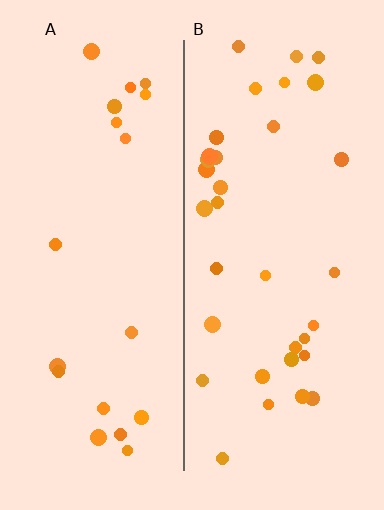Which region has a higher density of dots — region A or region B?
B (the right).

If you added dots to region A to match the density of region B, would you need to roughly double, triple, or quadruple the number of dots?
Approximately double.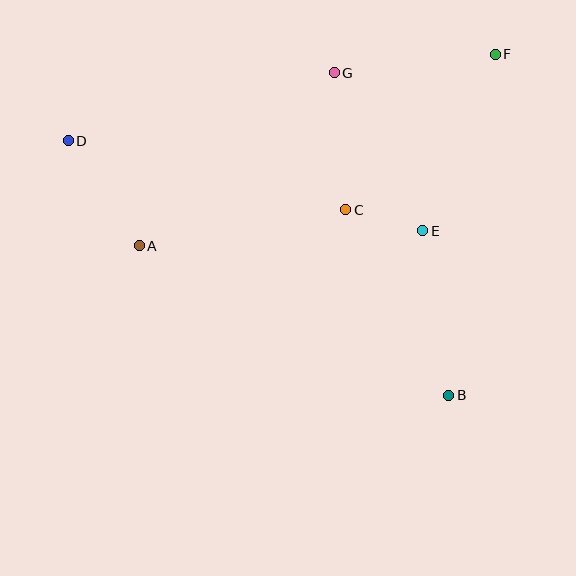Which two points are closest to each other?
Points C and E are closest to each other.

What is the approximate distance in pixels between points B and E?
The distance between B and E is approximately 166 pixels.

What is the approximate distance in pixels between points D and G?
The distance between D and G is approximately 275 pixels.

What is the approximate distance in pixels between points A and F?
The distance between A and F is approximately 404 pixels.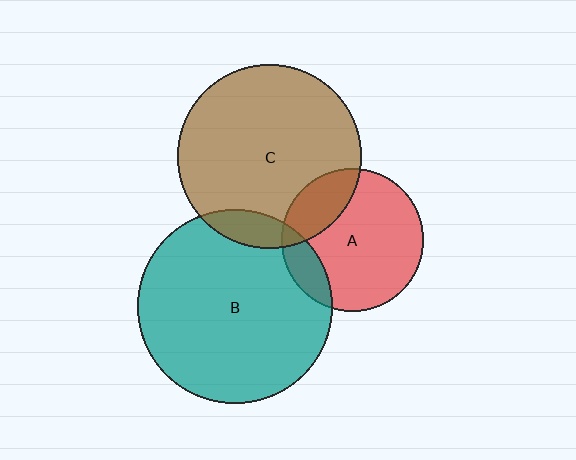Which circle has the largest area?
Circle B (teal).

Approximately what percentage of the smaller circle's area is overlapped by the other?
Approximately 20%.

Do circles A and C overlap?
Yes.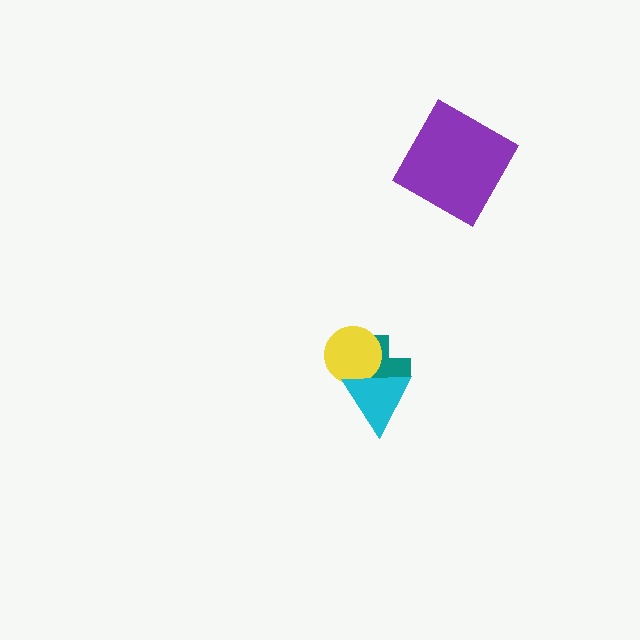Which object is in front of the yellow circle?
The cyan triangle is in front of the yellow circle.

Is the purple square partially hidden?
No, no other shape covers it.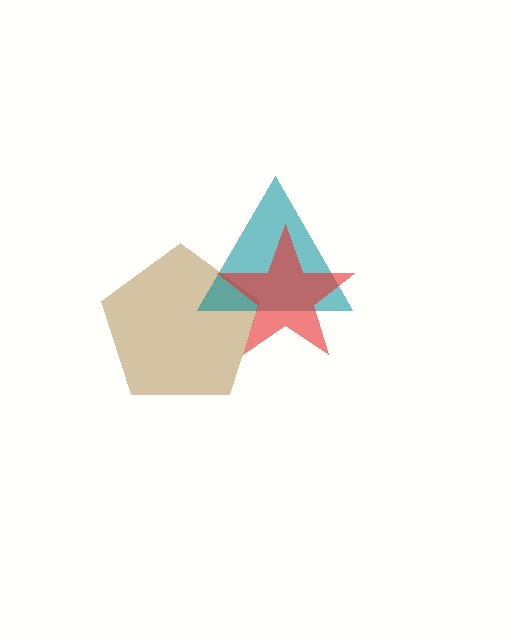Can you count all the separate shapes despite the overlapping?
Yes, there are 3 separate shapes.